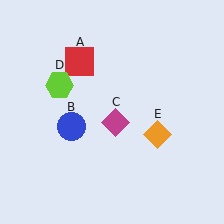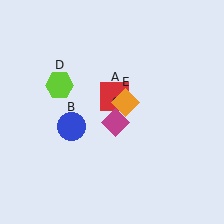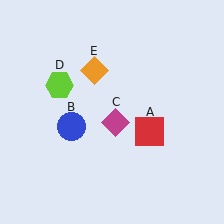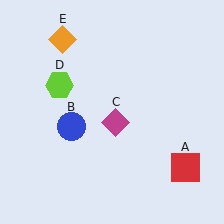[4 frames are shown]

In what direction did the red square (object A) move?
The red square (object A) moved down and to the right.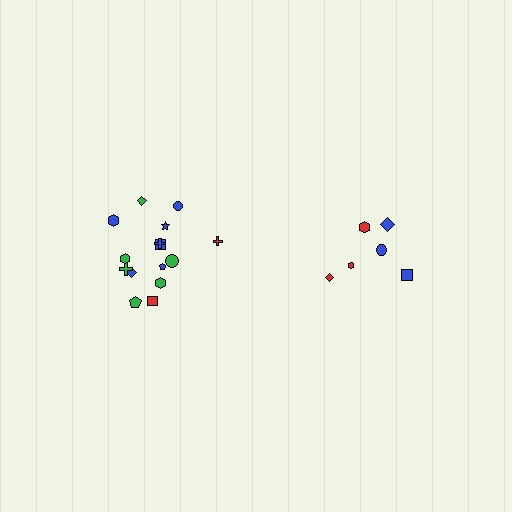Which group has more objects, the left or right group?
The left group.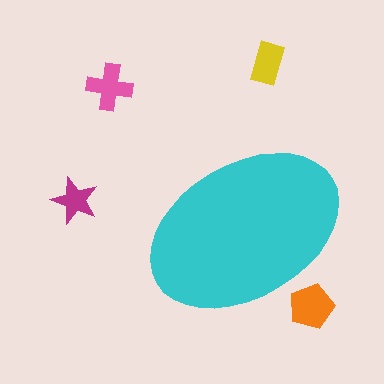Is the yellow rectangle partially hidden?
No, the yellow rectangle is fully visible.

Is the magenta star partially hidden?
No, the magenta star is fully visible.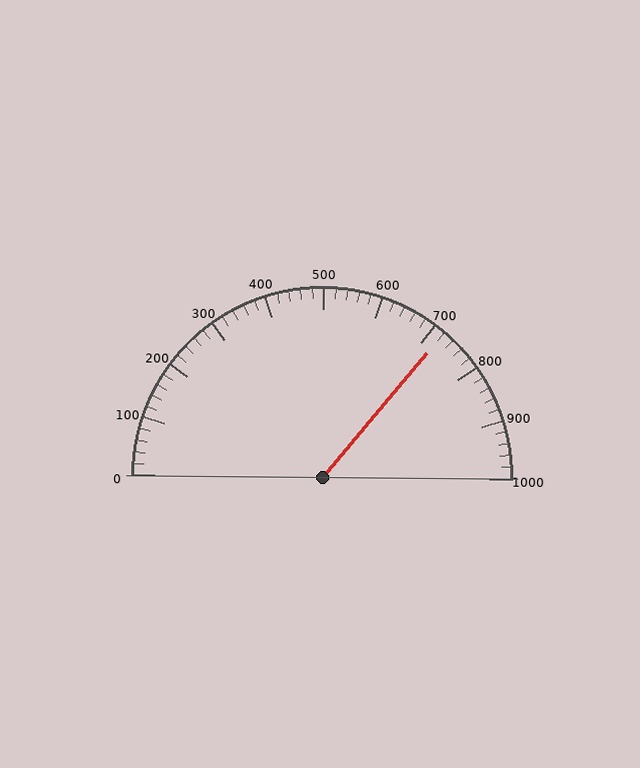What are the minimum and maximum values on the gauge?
The gauge ranges from 0 to 1000.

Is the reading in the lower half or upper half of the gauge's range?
The reading is in the upper half of the range (0 to 1000).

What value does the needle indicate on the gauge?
The needle indicates approximately 720.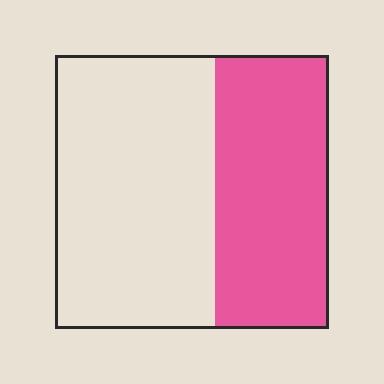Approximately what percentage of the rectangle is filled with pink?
Approximately 40%.